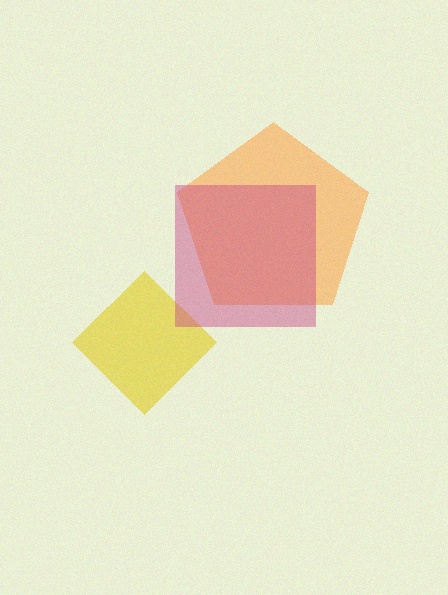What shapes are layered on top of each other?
The layered shapes are: a yellow diamond, an orange pentagon, a magenta square.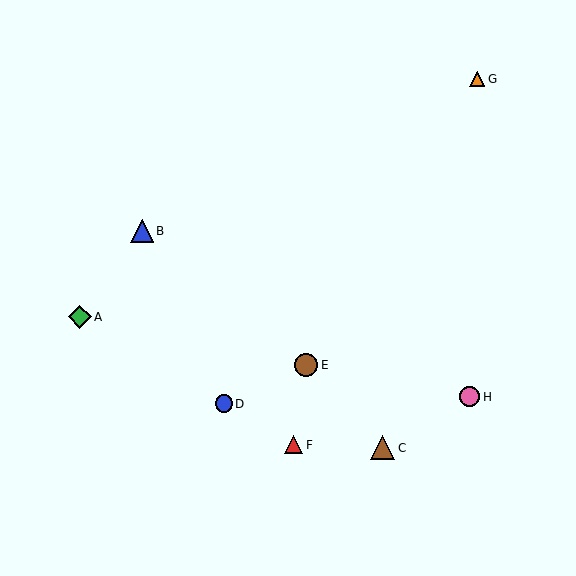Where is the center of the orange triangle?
The center of the orange triangle is at (477, 79).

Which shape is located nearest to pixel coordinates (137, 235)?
The blue triangle (labeled B) at (142, 231) is nearest to that location.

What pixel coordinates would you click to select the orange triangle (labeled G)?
Click at (477, 79) to select the orange triangle G.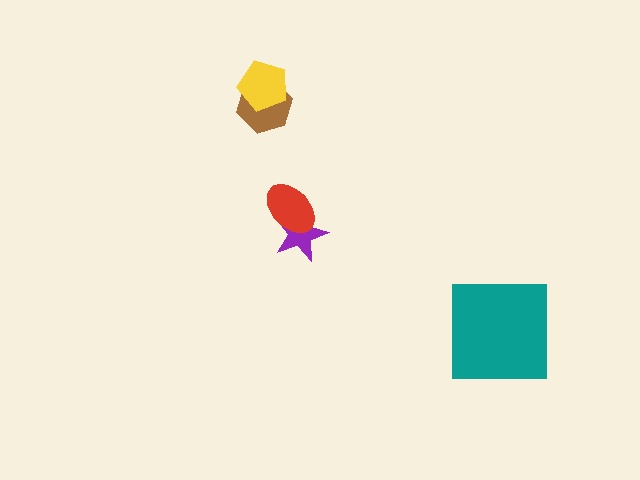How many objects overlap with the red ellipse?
1 object overlaps with the red ellipse.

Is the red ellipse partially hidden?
No, no other shape covers it.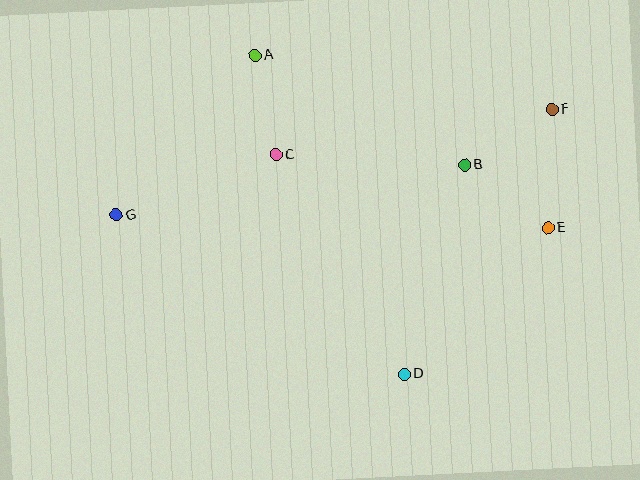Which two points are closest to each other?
Points A and C are closest to each other.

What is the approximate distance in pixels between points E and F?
The distance between E and F is approximately 119 pixels.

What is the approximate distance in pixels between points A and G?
The distance between A and G is approximately 211 pixels.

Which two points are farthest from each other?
Points F and G are farthest from each other.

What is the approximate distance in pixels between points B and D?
The distance between B and D is approximately 218 pixels.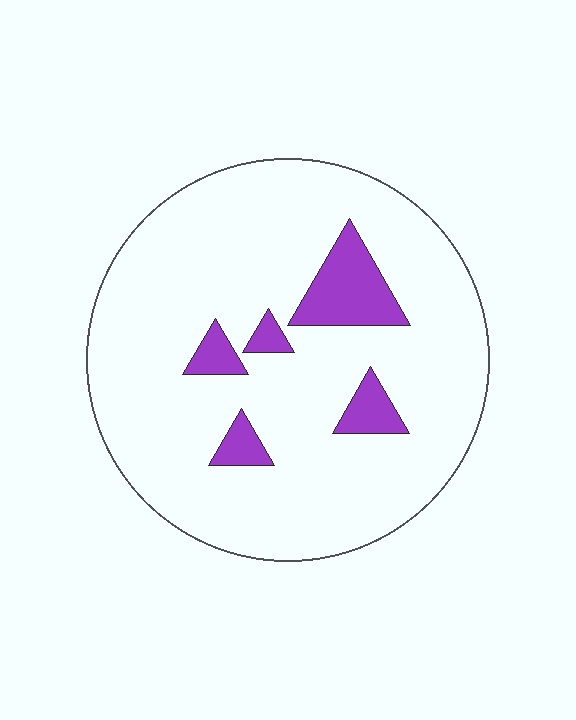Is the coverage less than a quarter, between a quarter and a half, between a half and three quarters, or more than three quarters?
Less than a quarter.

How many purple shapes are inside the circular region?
5.